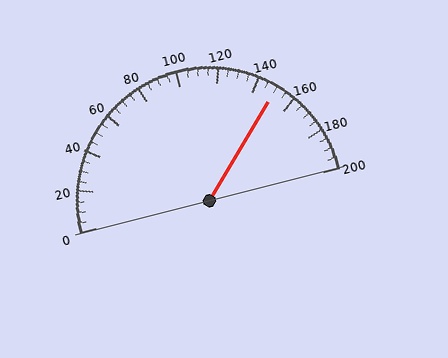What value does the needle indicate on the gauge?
The needle indicates approximately 150.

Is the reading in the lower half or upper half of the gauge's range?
The reading is in the upper half of the range (0 to 200).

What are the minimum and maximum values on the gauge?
The gauge ranges from 0 to 200.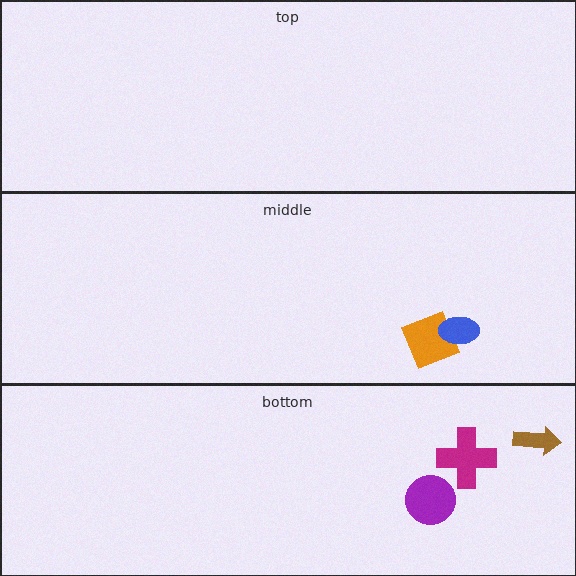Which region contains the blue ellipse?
The middle region.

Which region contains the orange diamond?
The middle region.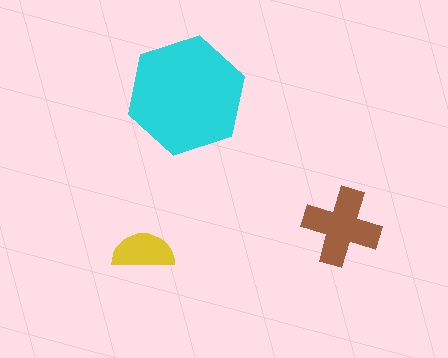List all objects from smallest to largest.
The yellow semicircle, the brown cross, the cyan hexagon.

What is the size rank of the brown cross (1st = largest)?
2nd.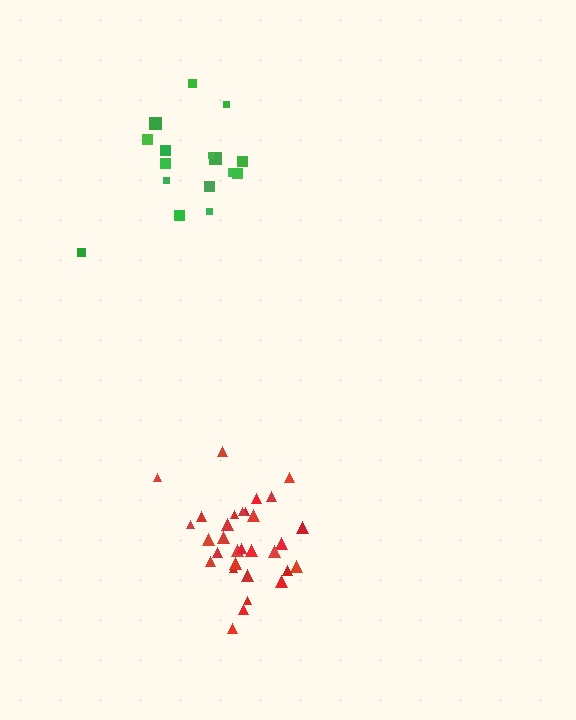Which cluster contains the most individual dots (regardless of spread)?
Red (32).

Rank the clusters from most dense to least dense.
red, green.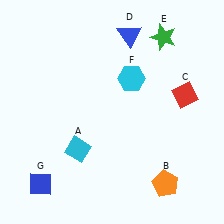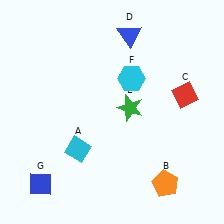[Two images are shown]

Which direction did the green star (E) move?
The green star (E) moved down.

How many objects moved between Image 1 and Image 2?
1 object moved between the two images.